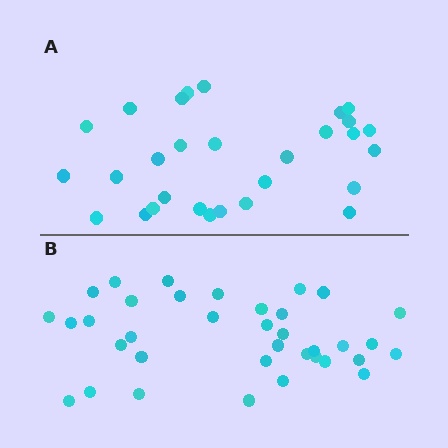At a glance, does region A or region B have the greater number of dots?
Region B (the bottom region) has more dots.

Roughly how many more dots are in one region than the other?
Region B has roughly 8 or so more dots than region A.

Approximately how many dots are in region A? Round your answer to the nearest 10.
About 30 dots. (The exact count is 29, which rounds to 30.)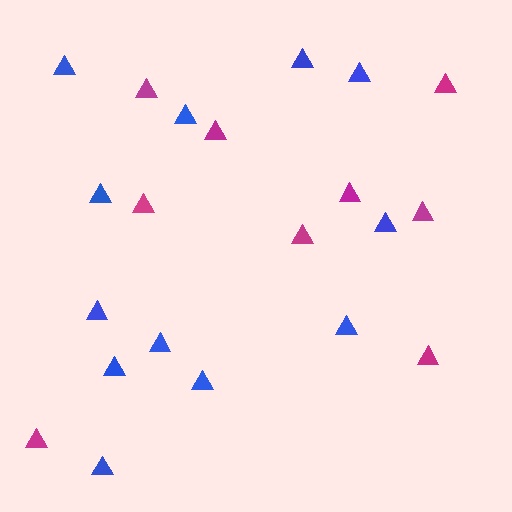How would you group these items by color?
There are 2 groups: one group of magenta triangles (9) and one group of blue triangles (12).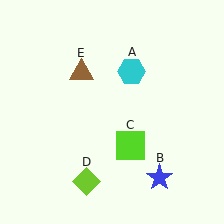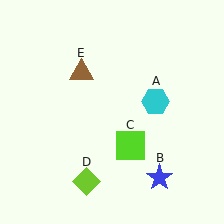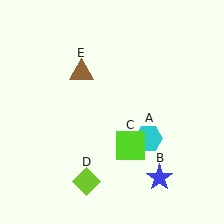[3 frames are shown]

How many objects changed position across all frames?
1 object changed position: cyan hexagon (object A).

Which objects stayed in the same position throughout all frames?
Blue star (object B) and lime square (object C) and lime diamond (object D) and brown triangle (object E) remained stationary.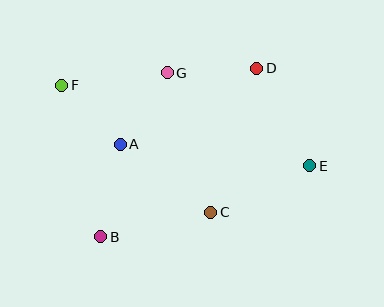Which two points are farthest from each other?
Points E and F are farthest from each other.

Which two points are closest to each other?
Points A and F are closest to each other.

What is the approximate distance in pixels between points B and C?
The distance between B and C is approximately 113 pixels.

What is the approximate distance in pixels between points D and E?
The distance between D and E is approximately 111 pixels.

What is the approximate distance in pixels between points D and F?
The distance between D and F is approximately 195 pixels.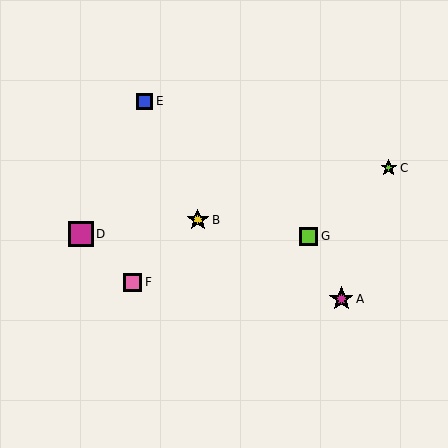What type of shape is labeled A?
Shape A is a magenta star.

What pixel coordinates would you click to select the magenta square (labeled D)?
Click at (81, 234) to select the magenta square D.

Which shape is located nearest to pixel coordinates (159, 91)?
The blue square (labeled E) at (145, 101) is nearest to that location.